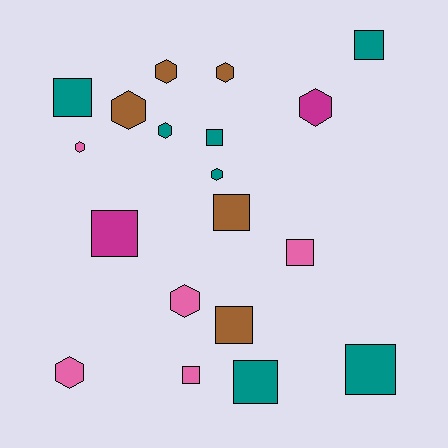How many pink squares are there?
There are 2 pink squares.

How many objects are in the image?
There are 19 objects.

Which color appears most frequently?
Teal, with 7 objects.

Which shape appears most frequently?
Square, with 10 objects.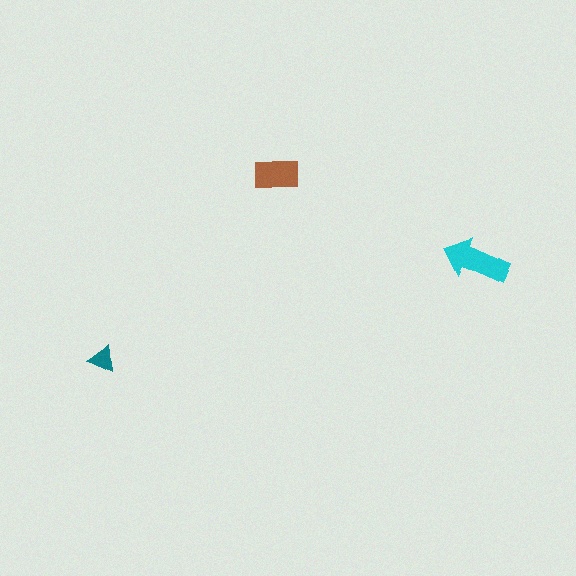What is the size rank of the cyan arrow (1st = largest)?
1st.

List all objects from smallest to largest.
The teal triangle, the brown rectangle, the cyan arrow.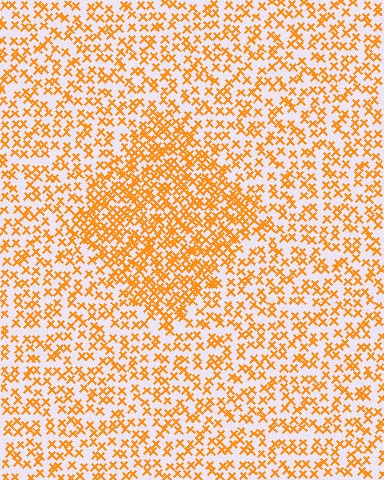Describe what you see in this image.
The image contains small orange elements arranged at two different densities. A diamond-shaped region is visible where the elements are more densely packed than the surrounding area.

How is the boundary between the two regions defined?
The boundary is defined by a change in element density (approximately 1.9x ratio). All elements are the same color, size, and shape.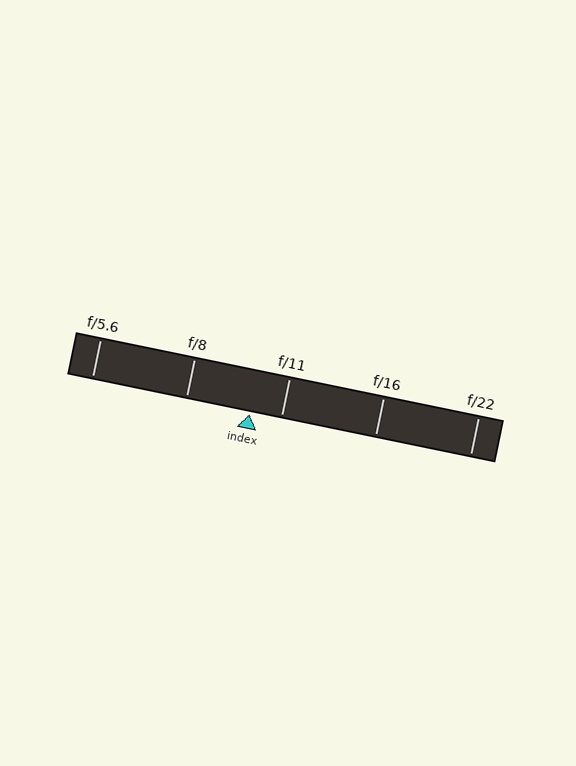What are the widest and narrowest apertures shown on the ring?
The widest aperture shown is f/5.6 and the narrowest is f/22.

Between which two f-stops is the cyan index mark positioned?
The index mark is between f/8 and f/11.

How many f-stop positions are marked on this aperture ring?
There are 5 f-stop positions marked.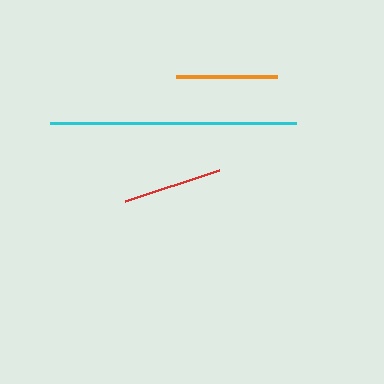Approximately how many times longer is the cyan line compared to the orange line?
The cyan line is approximately 2.4 times the length of the orange line.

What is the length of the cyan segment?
The cyan segment is approximately 246 pixels long.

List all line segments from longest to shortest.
From longest to shortest: cyan, orange, red.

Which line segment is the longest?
The cyan line is the longest at approximately 246 pixels.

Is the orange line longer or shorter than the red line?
The orange line is longer than the red line.